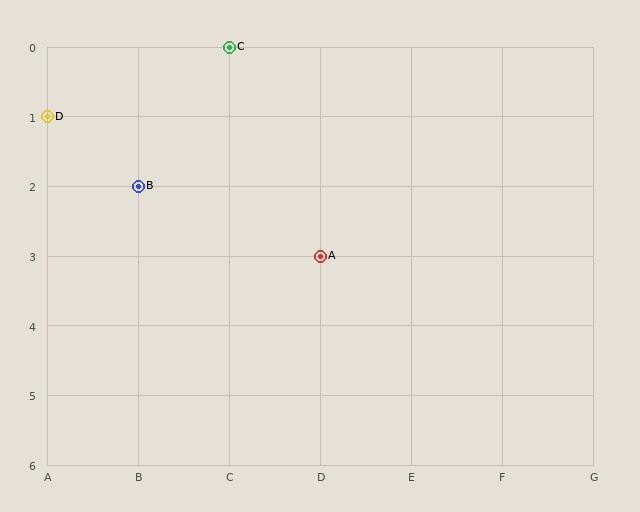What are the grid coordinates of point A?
Point A is at grid coordinates (D, 3).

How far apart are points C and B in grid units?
Points C and B are 1 column and 2 rows apart (about 2.2 grid units diagonally).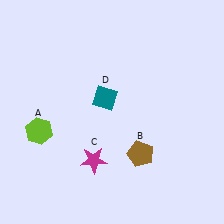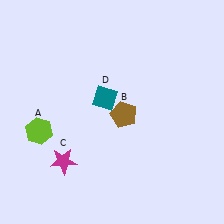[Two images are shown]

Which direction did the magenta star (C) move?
The magenta star (C) moved left.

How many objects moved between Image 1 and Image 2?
2 objects moved between the two images.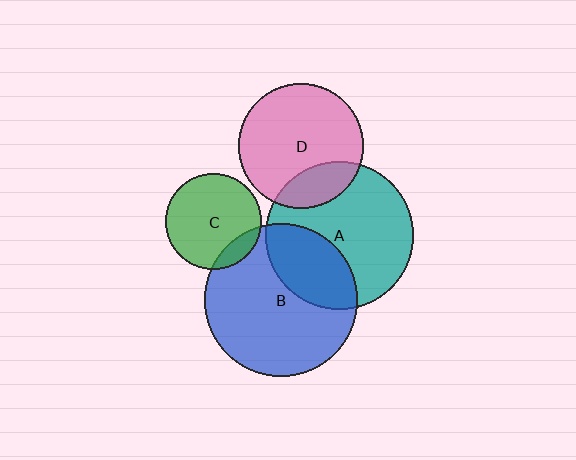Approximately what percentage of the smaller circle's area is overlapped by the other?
Approximately 20%.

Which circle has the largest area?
Circle B (blue).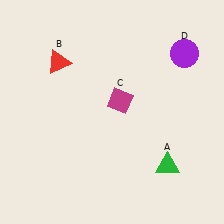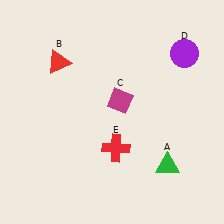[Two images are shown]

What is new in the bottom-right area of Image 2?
A red cross (E) was added in the bottom-right area of Image 2.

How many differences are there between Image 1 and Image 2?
There is 1 difference between the two images.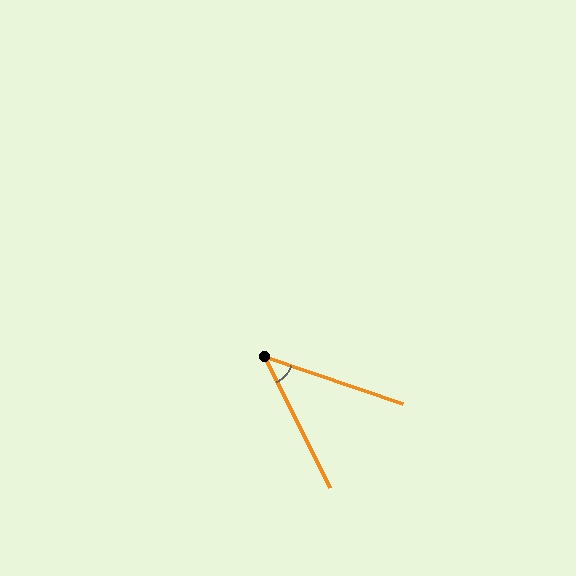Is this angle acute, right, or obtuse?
It is acute.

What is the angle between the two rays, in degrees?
Approximately 44 degrees.